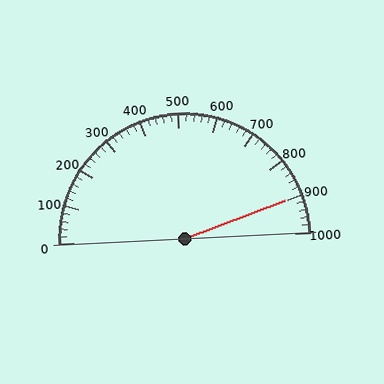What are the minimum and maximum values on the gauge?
The gauge ranges from 0 to 1000.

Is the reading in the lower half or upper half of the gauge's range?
The reading is in the upper half of the range (0 to 1000).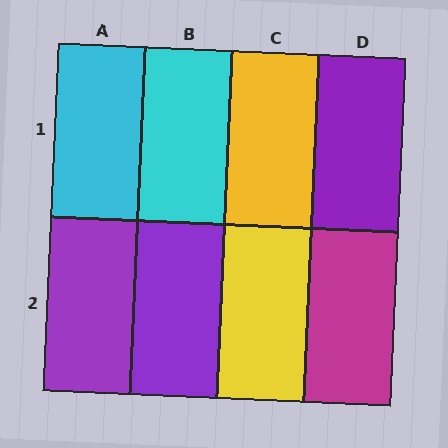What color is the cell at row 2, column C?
Yellow.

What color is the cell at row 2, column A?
Purple.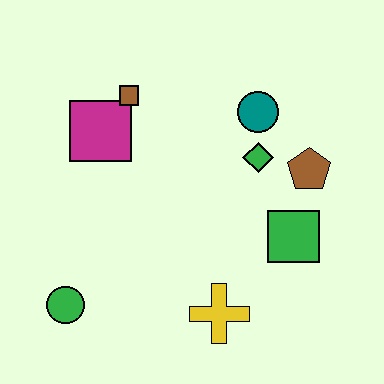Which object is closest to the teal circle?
The green diamond is closest to the teal circle.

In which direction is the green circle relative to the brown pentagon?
The green circle is to the left of the brown pentagon.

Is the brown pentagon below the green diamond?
Yes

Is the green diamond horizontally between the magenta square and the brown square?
No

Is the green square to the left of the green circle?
No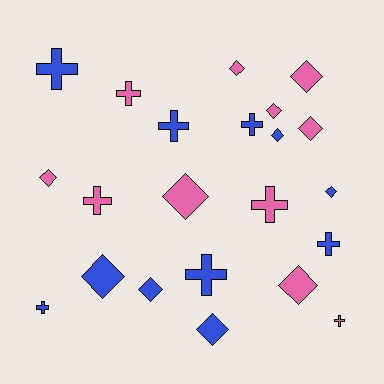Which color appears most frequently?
Blue, with 11 objects.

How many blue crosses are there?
There are 6 blue crosses.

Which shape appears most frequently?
Diamond, with 12 objects.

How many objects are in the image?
There are 22 objects.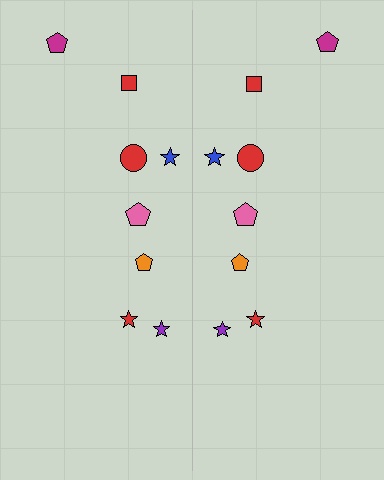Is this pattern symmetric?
Yes, this pattern has bilateral (reflection) symmetry.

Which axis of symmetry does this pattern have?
The pattern has a vertical axis of symmetry running through the center of the image.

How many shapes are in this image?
There are 16 shapes in this image.